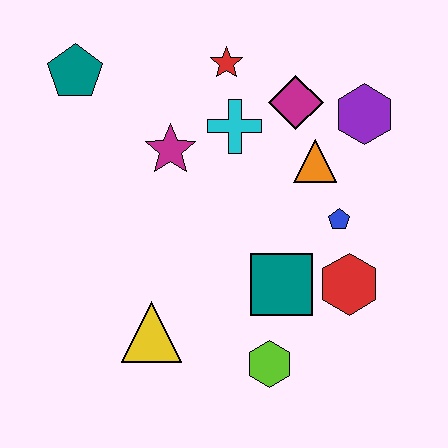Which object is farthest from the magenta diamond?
The yellow triangle is farthest from the magenta diamond.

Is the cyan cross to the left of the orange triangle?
Yes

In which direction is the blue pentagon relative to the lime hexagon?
The blue pentagon is above the lime hexagon.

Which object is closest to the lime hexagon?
The teal square is closest to the lime hexagon.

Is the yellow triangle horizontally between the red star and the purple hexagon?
No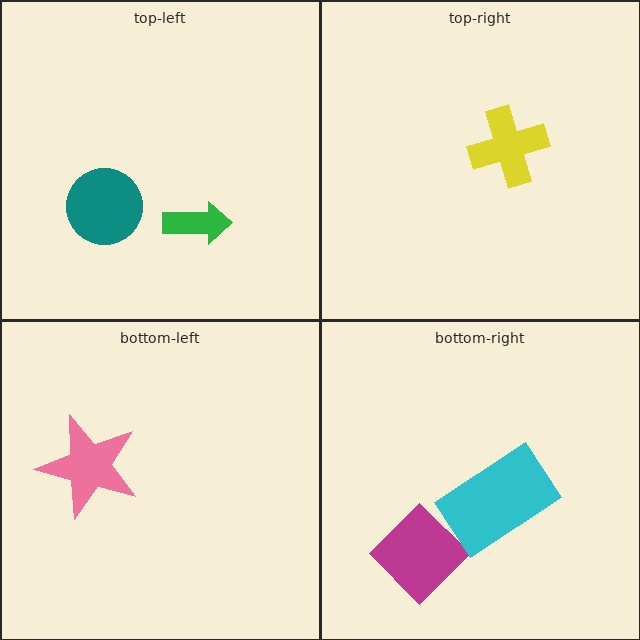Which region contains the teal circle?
The top-left region.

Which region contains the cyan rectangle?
The bottom-right region.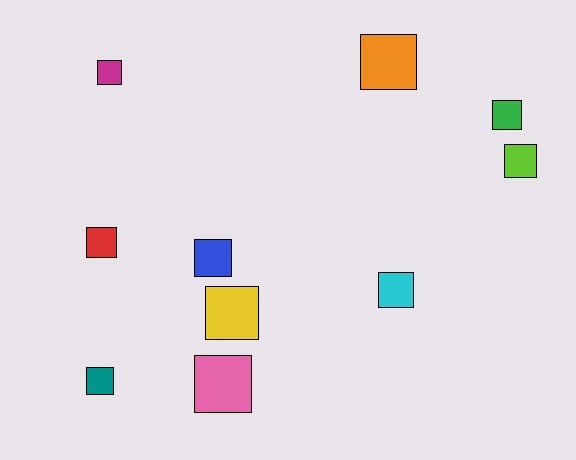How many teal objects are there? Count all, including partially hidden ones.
There is 1 teal object.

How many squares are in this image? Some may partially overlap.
There are 10 squares.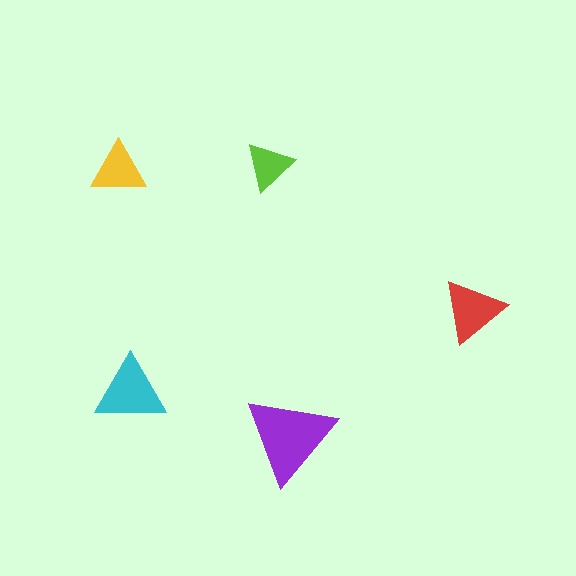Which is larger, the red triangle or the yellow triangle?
The red one.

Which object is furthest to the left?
The yellow triangle is leftmost.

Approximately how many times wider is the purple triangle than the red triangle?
About 1.5 times wider.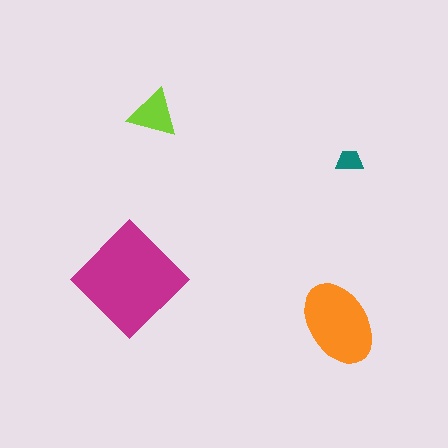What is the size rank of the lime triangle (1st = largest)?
3rd.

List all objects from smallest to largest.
The teal trapezoid, the lime triangle, the orange ellipse, the magenta diamond.